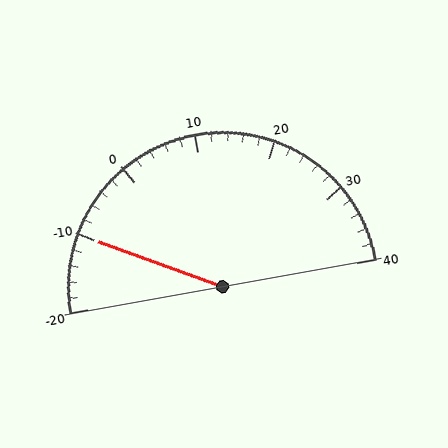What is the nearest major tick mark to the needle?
The nearest major tick mark is -10.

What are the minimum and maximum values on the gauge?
The gauge ranges from -20 to 40.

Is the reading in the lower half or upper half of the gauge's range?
The reading is in the lower half of the range (-20 to 40).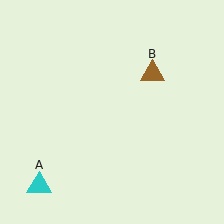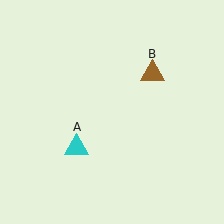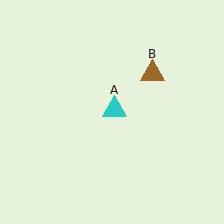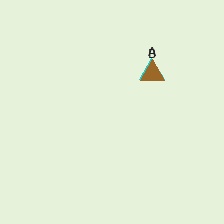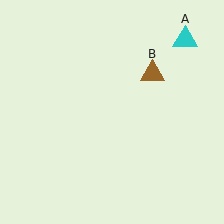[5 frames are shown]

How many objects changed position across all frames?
1 object changed position: cyan triangle (object A).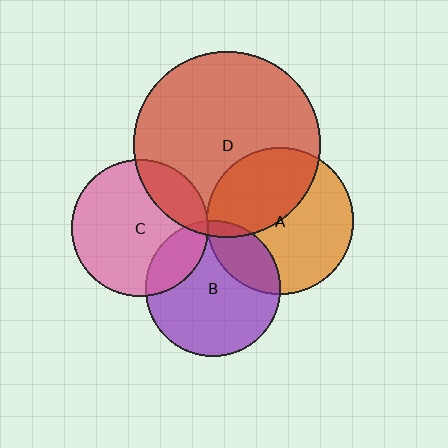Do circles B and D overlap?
Yes.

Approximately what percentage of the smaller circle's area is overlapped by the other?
Approximately 5%.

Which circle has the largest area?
Circle D (red).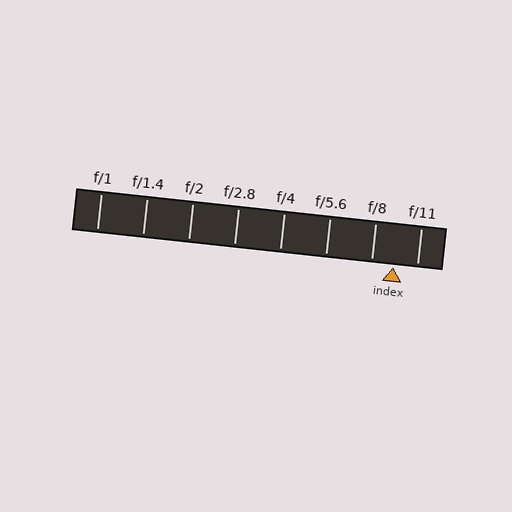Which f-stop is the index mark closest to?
The index mark is closest to f/8.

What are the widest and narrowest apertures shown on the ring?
The widest aperture shown is f/1 and the narrowest is f/11.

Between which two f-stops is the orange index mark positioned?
The index mark is between f/8 and f/11.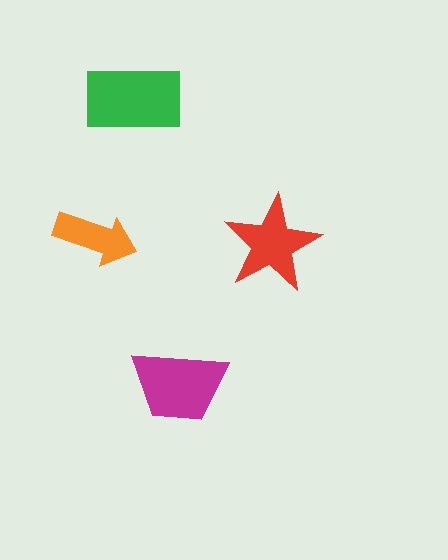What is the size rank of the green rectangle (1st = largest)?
1st.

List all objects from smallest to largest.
The orange arrow, the red star, the magenta trapezoid, the green rectangle.